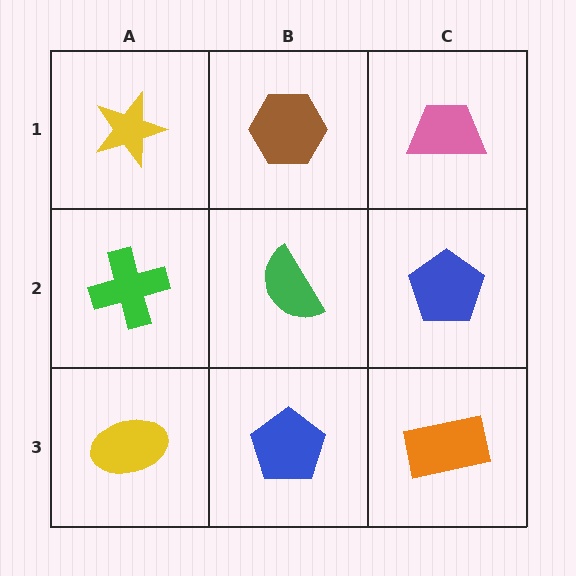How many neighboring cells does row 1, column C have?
2.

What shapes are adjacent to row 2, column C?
A pink trapezoid (row 1, column C), an orange rectangle (row 3, column C), a green semicircle (row 2, column B).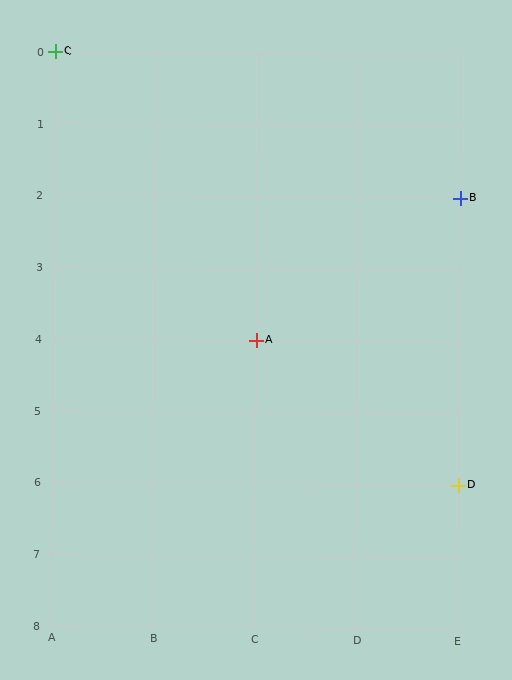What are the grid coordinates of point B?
Point B is at grid coordinates (E, 2).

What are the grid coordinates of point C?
Point C is at grid coordinates (A, 0).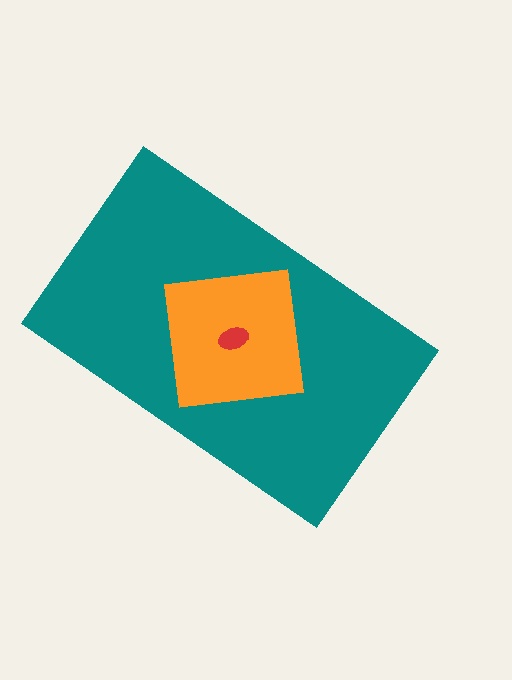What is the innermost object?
The red ellipse.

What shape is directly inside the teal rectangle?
The orange square.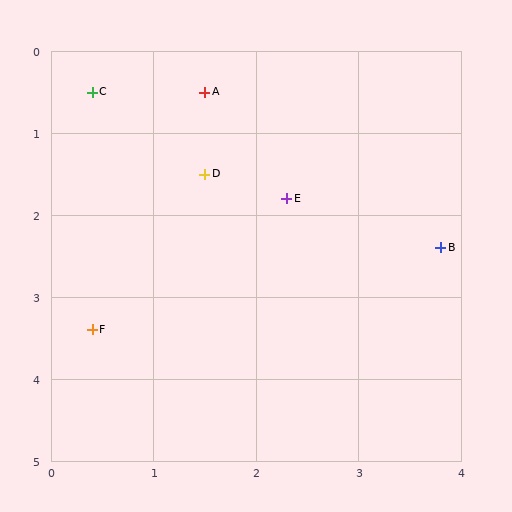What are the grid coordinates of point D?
Point D is at approximately (1.5, 1.5).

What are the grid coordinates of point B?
Point B is at approximately (3.8, 2.4).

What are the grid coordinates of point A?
Point A is at approximately (1.5, 0.5).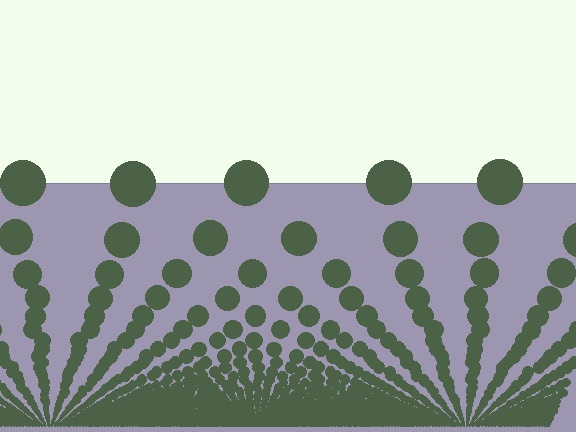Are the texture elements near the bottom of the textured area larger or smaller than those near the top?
Smaller. The gradient is inverted — elements near the bottom are smaller and denser.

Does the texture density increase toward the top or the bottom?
Density increases toward the bottom.